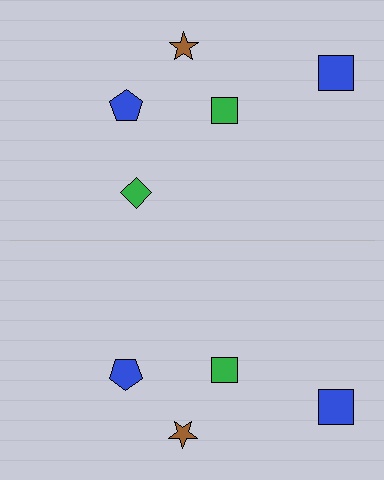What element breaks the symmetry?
A green diamond is missing from the bottom side.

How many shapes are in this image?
There are 9 shapes in this image.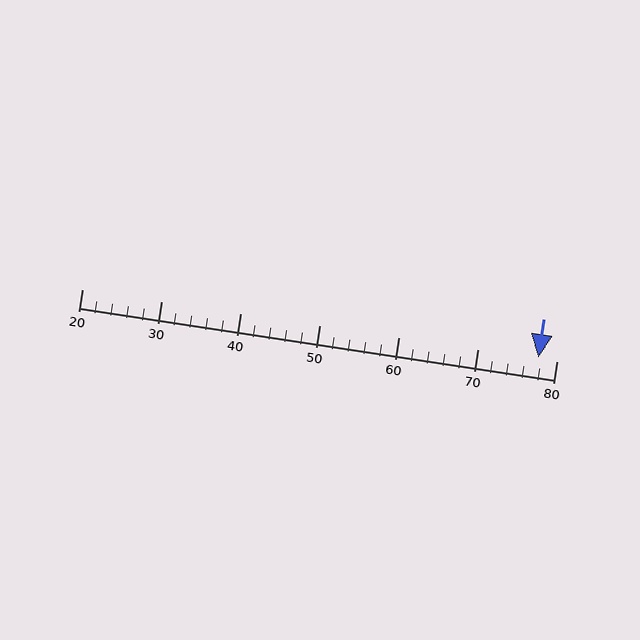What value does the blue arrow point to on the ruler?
The blue arrow points to approximately 78.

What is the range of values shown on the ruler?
The ruler shows values from 20 to 80.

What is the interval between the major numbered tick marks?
The major tick marks are spaced 10 units apart.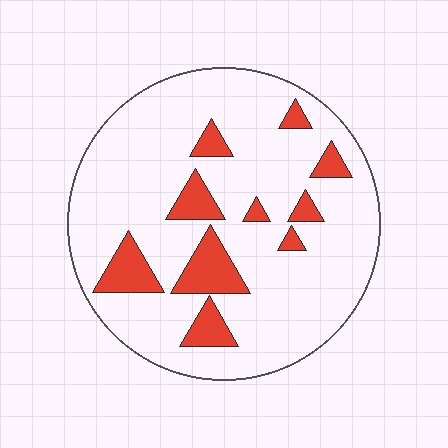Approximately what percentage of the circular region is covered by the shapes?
Approximately 15%.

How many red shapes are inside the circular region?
10.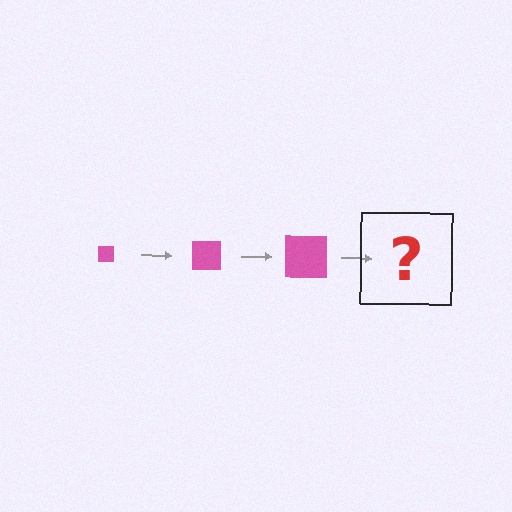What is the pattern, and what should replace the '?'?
The pattern is that the square gets progressively larger each step. The '?' should be a pink square, larger than the previous one.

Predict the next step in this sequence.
The next step is a pink square, larger than the previous one.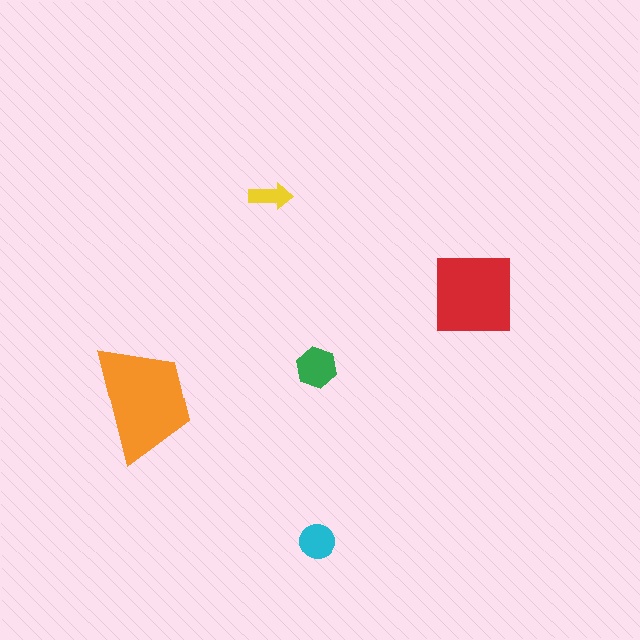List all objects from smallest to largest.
The yellow arrow, the cyan circle, the green hexagon, the red square, the orange trapezoid.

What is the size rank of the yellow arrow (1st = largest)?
5th.